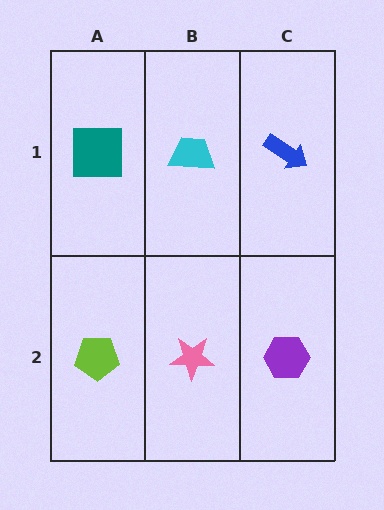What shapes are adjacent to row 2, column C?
A blue arrow (row 1, column C), a pink star (row 2, column B).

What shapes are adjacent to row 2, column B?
A cyan trapezoid (row 1, column B), a lime pentagon (row 2, column A), a purple hexagon (row 2, column C).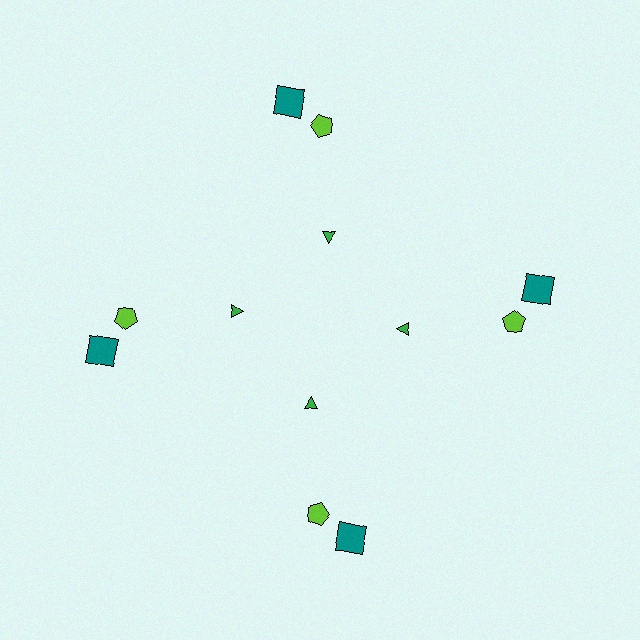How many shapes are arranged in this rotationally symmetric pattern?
There are 12 shapes, arranged in 4 groups of 3.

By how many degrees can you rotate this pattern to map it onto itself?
The pattern maps onto itself every 90 degrees of rotation.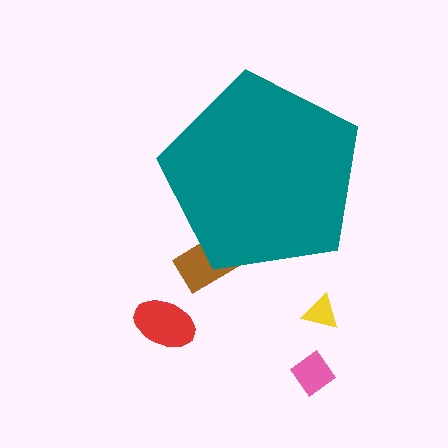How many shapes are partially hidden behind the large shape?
1 shape is partially hidden.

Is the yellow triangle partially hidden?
No, the yellow triangle is fully visible.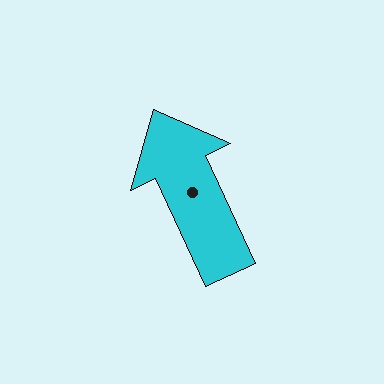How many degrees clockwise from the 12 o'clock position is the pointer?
Approximately 335 degrees.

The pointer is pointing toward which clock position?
Roughly 11 o'clock.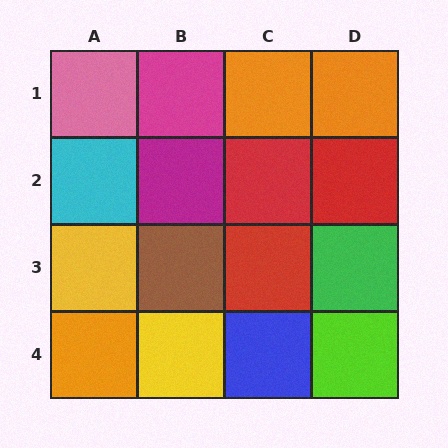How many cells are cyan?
1 cell is cyan.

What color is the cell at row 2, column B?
Magenta.